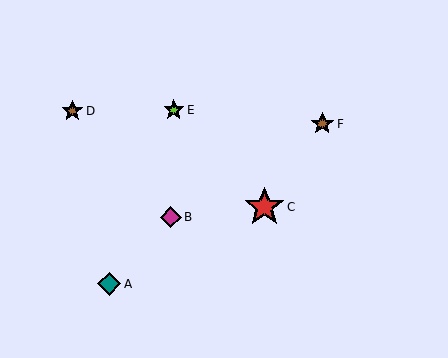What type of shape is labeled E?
Shape E is a lime star.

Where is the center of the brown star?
The center of the brown star is at (72, 111).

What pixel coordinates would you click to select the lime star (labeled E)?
Click at (174, 110) to select the lime star E.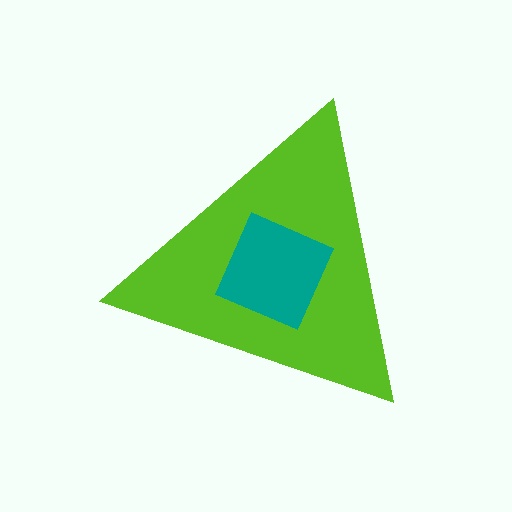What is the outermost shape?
The lime triangle.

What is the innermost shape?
The teal square.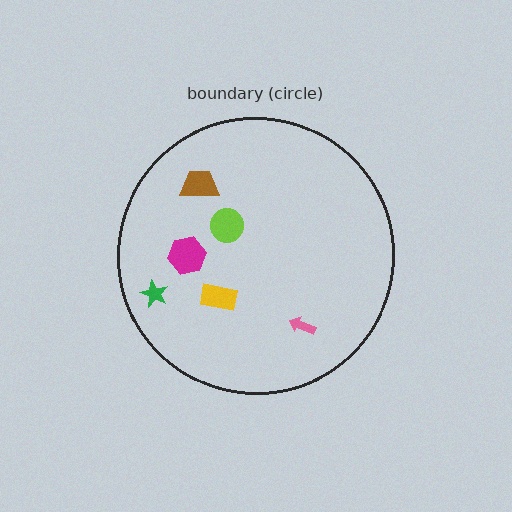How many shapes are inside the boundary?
6 inside, 0 outside.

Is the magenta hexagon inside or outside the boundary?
Inside.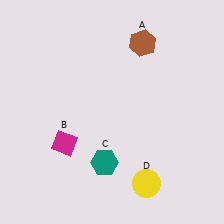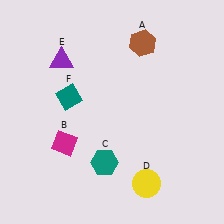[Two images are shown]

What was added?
A purple triangle (E), a teal diamond (F) were added in Image 2.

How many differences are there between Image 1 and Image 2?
There are 2 differences between the two images.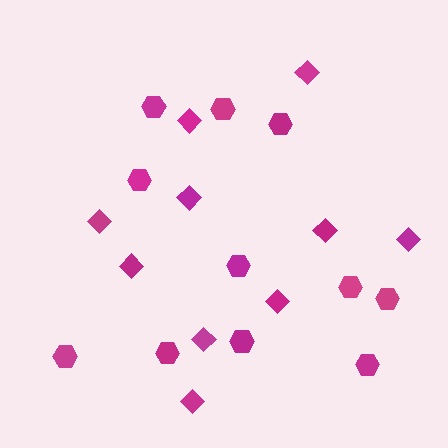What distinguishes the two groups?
There are 2 groups: one group of diamonds (10) and one group of hexagons (11).